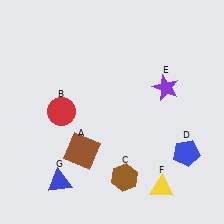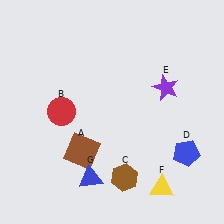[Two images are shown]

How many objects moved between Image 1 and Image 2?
1 object moved between the two images.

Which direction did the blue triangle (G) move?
The blue triangle (G) moved right.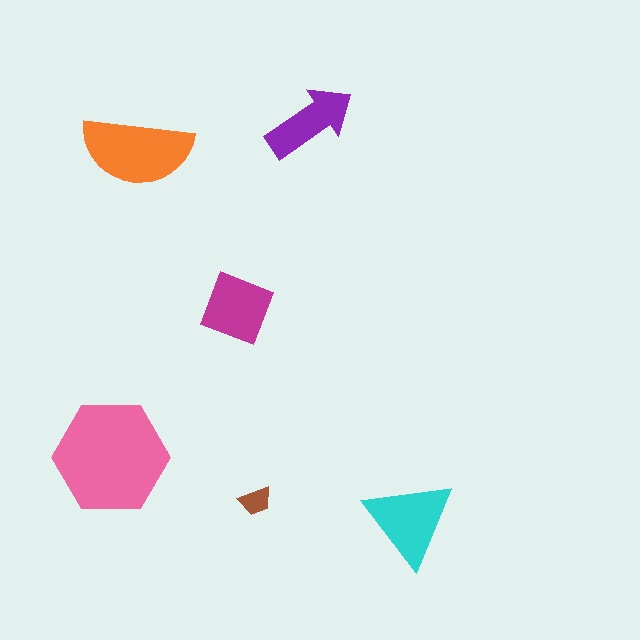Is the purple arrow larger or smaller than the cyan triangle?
Smaller.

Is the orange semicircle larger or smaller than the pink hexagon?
Smaller.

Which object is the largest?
The pink hexagon.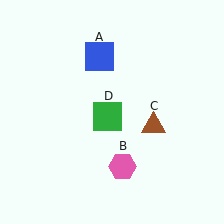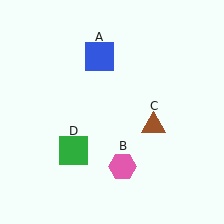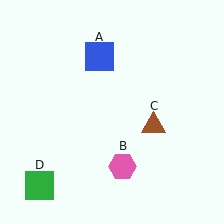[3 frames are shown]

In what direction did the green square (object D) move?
The green square (object D) moved down and to the left.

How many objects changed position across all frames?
1 object changed position: green square (object D).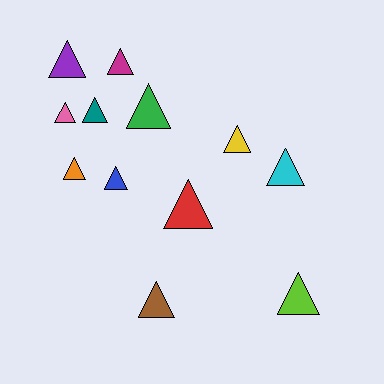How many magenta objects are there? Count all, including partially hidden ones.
There is 1 magenta object.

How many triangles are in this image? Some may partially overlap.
There are 12 triangles.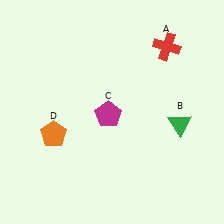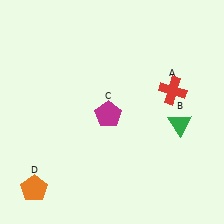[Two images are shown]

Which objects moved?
The objects that moved are: the red cross (A), the orange pentagon (D).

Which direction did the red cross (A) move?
The red cross (A) moved down.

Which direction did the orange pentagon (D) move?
The orange pentagon (D) moved down.